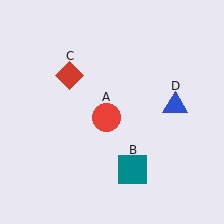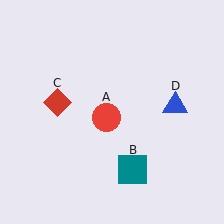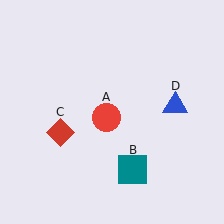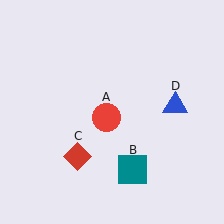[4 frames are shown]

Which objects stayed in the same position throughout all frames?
Red circle (object A) and teal square (object B) and blue triangle (object D) remained stationary.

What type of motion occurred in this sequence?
The red diamond (object C) rotated counterclockwise around the center of the scene.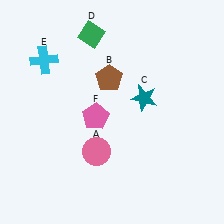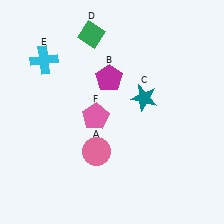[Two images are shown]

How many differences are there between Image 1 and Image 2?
There is 1 difference between the two images.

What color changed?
The pentagon (B) changed from brown in Image 1 to magenta in Image 2.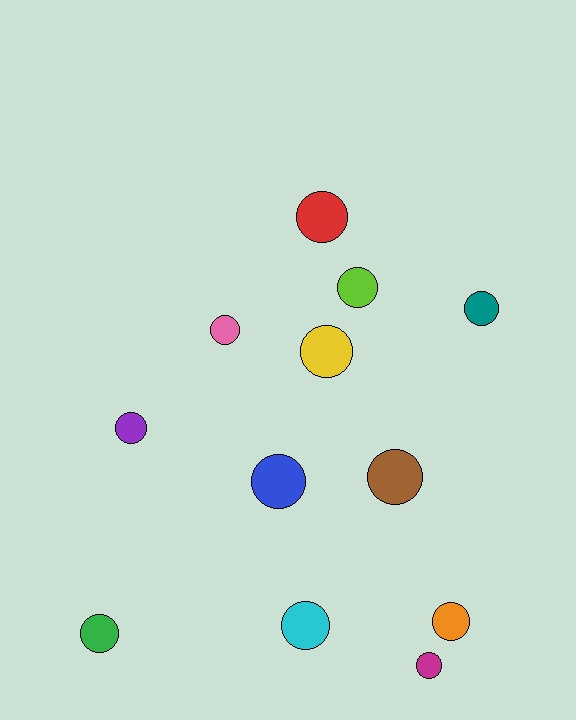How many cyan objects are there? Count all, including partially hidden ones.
There is 1 cyan object.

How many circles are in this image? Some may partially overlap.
There are 12 circles.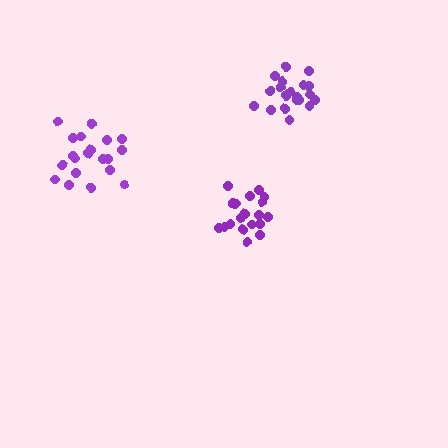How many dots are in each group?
Group 1: 19 dots, Group 2: 20 dots, Group 3: 20 dots (59 total).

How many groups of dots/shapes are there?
There are 3 groups.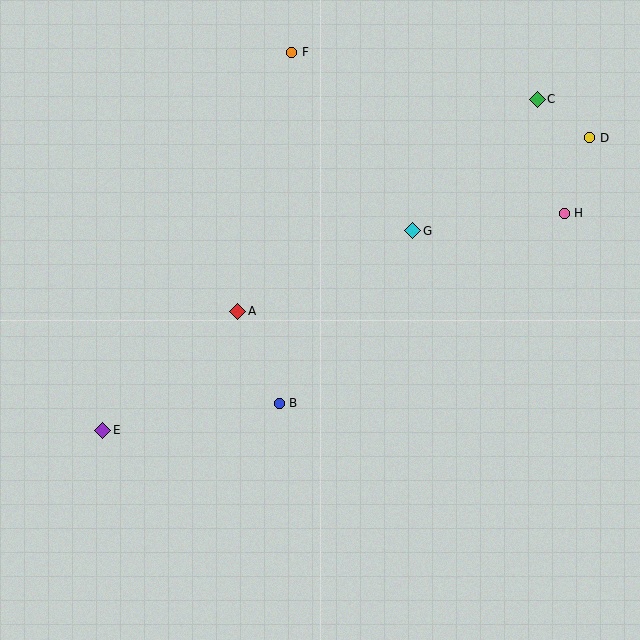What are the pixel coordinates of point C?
Point C is at (537, 99).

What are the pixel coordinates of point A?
Point A is at (238, 311).